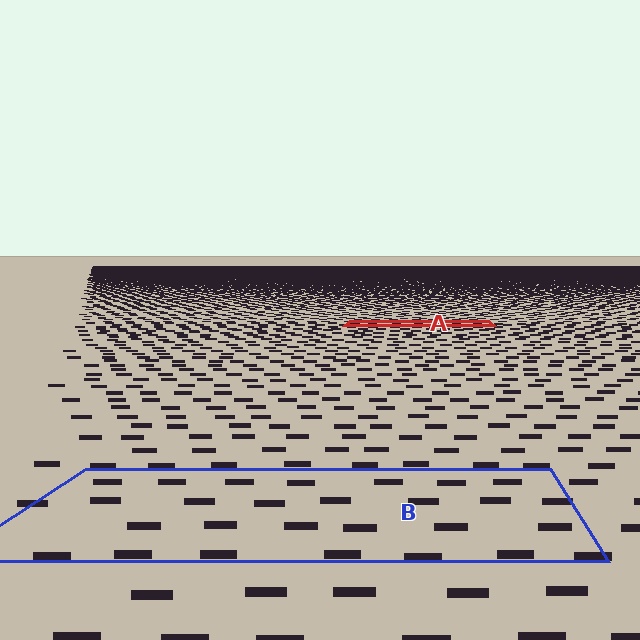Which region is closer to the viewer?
Region B is closer. The texture elements there are larger and more spread out.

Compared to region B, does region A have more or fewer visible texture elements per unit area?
Region A has more texture elements per unit area — they are packed more densely because it is farther away.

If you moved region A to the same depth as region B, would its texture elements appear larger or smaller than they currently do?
They would appear larger. At a closer depth, the same texture elements are projected at a bigger on-screen size.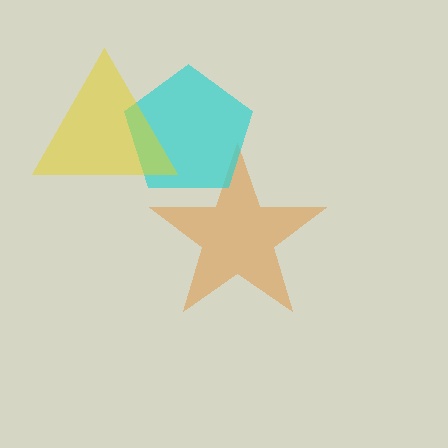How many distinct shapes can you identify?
There are 3 distinct shapes: an orange star, a cyan pentagon, a yellow triangle.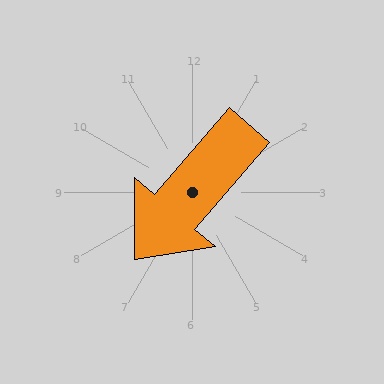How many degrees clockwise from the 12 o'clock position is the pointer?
Approximately 221 degrees.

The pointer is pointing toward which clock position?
Roughly 7 o'clock.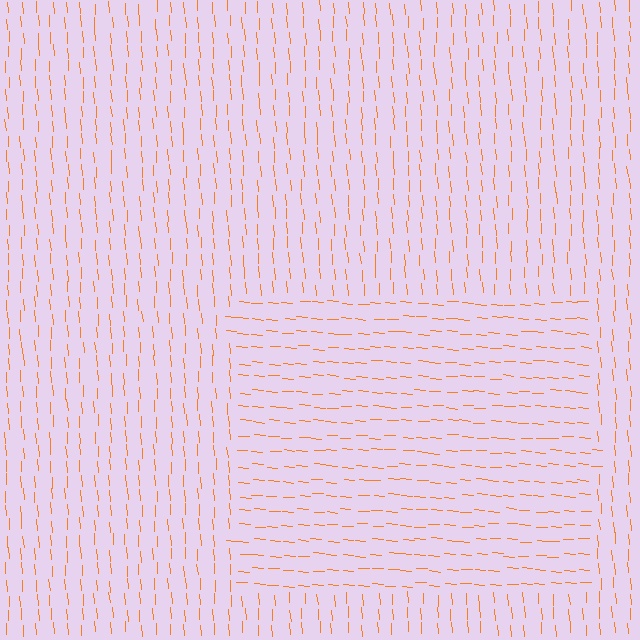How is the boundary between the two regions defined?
The boundary is defined purely by a change in line orientation (approximately 82 degrees difference). All lines are the same color and thickness.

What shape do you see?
I see a rectangle.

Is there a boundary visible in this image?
Yes, there is a texture boundary formed by a change in line orientation.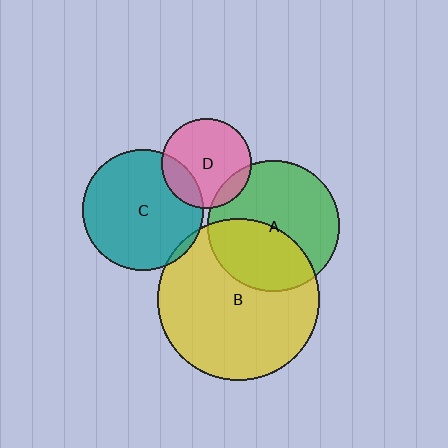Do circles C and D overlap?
Yes.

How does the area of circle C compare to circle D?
Approximately 1.8 times.